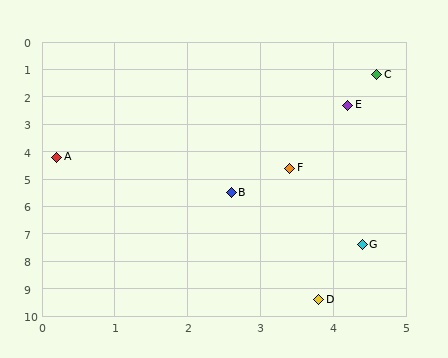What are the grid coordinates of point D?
Point D is at approximately (3.8, 9.4).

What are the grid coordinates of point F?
Point F is at approximately (3.4, 4.6).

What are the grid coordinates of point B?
Point B is at approximately (2.6, 5.5).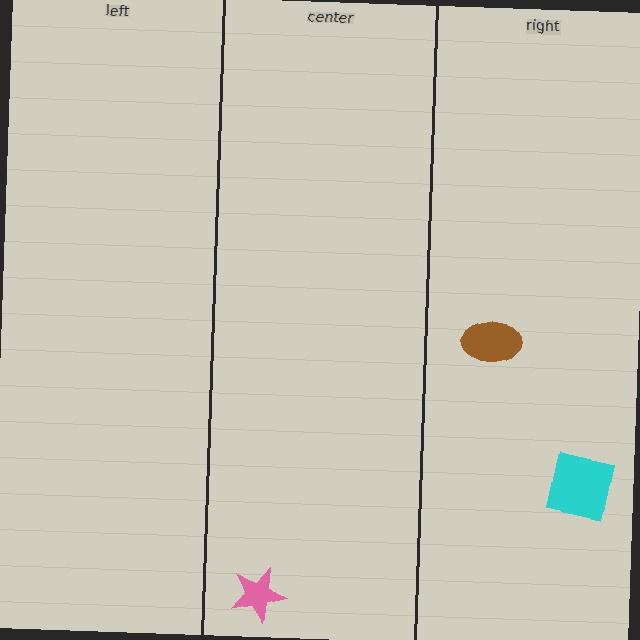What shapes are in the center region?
The pink star.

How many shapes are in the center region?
1.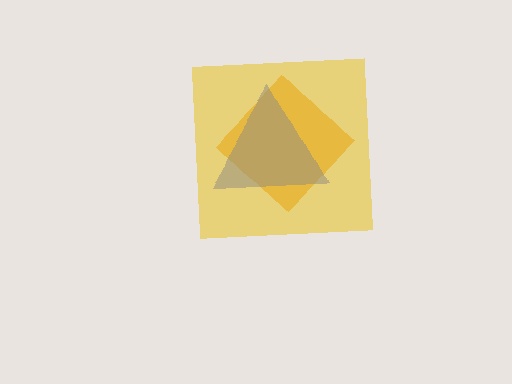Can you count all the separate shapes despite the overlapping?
Yes, there are 3 separate shapes.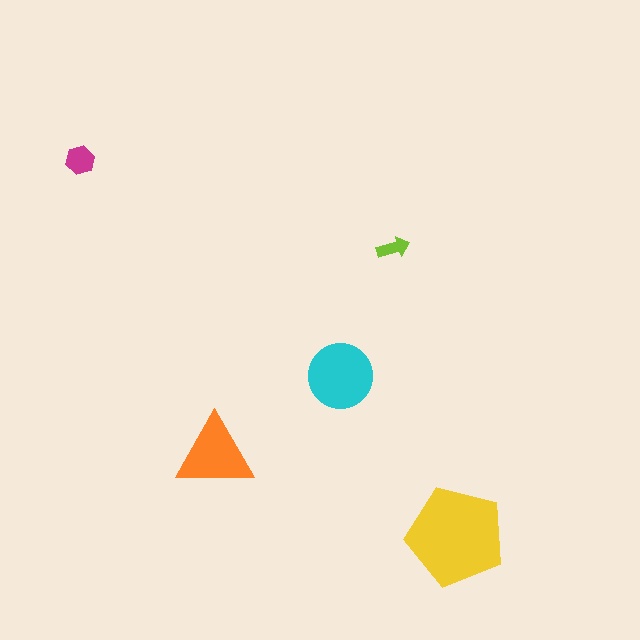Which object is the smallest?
The lime arrow.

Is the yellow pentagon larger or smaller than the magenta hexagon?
Larger.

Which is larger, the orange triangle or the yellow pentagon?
The yellow pentagon.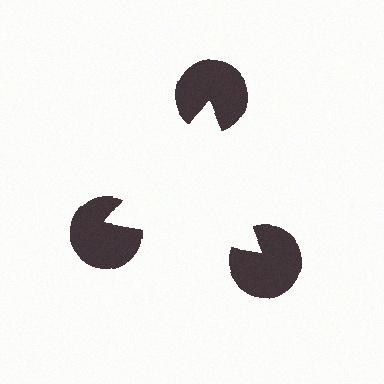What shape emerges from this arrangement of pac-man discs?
An illusory triangle — its edges are inferred from the aligned wedge cuts in the pac-man discs, not physically drawn.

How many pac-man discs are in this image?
There are 3 — one at each vertex of the illusory triangle.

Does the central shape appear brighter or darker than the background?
It typically appears slightly brighter than the background, even though no actual brightness change is drawn.